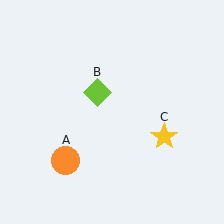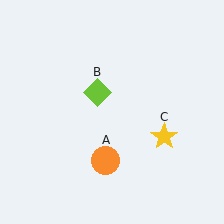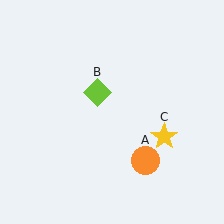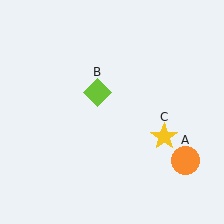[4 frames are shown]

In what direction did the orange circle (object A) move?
The orange circle (object A) moved right.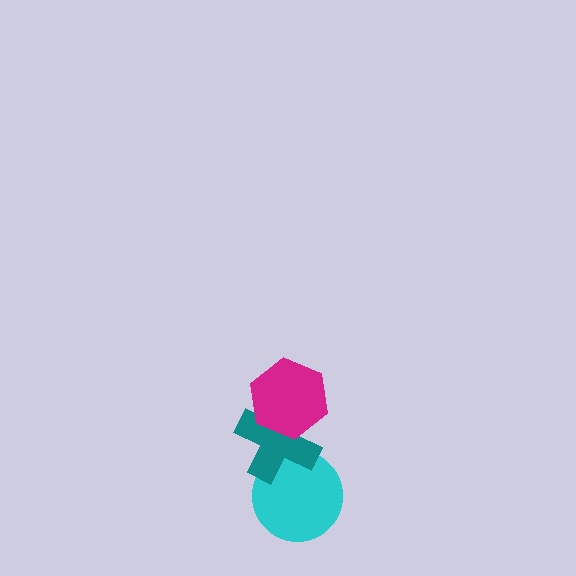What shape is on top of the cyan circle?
The teal cross is on top of the cyan circle.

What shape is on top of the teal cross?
The magenta hexagon is on top of the teal cross.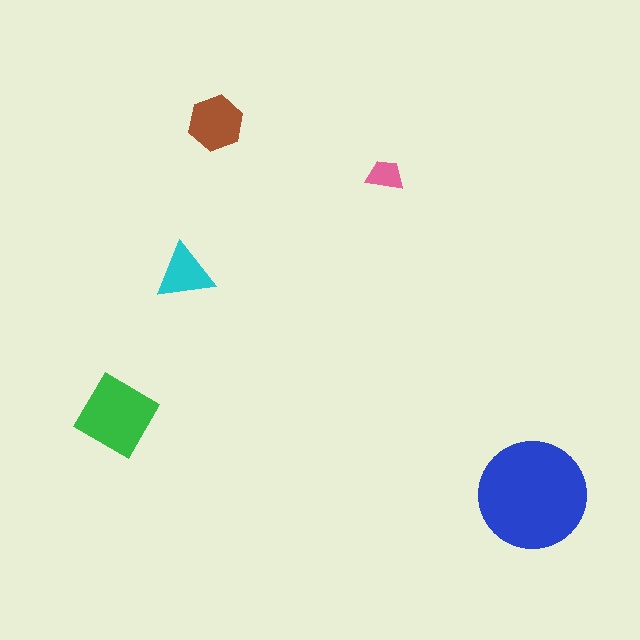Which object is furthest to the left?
The green diamond is leftmost.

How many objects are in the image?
There are 5 objects in the image.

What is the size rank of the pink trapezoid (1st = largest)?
5th.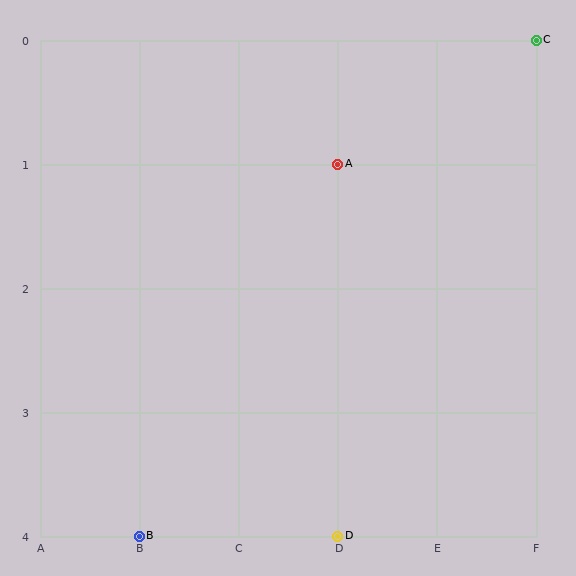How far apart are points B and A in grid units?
Points B and A are 2 columns and 3 rows apart (about 3.6 grid units diagonally).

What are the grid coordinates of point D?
Point D is at grid coordinates (D, 4).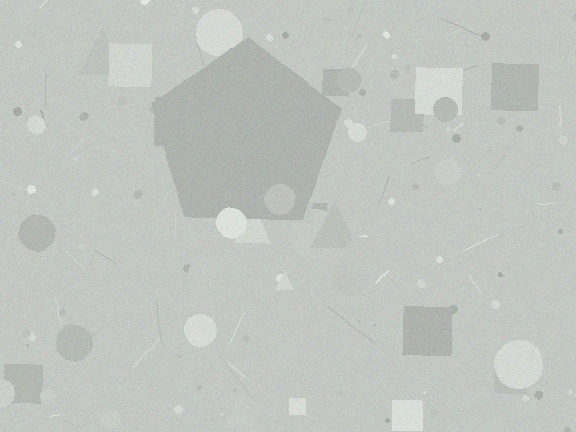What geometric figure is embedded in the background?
A pentagon is embedded in the background.